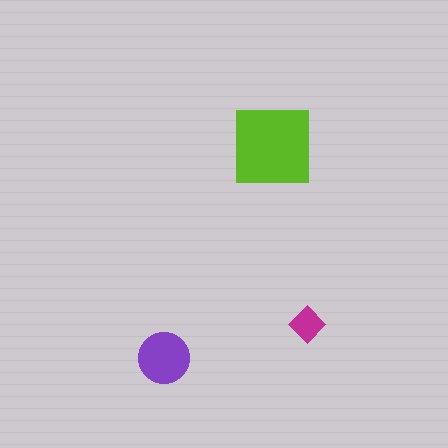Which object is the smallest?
The magenta diamond.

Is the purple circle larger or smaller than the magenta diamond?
Larger.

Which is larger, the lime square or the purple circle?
The lime square.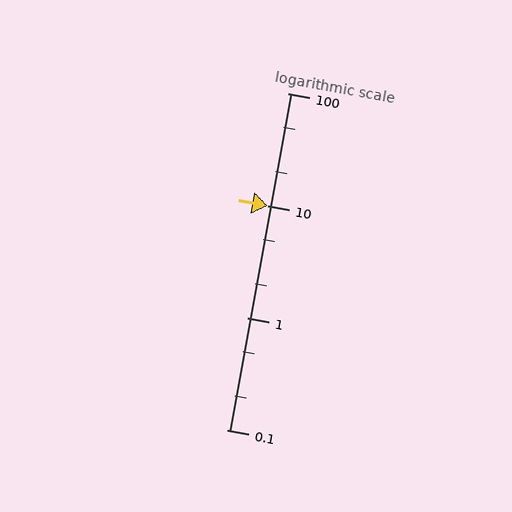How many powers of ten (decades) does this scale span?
The scale spans 3 decades, from 0.1 to 100.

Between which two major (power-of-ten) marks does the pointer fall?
The pointer is between 10 and 100.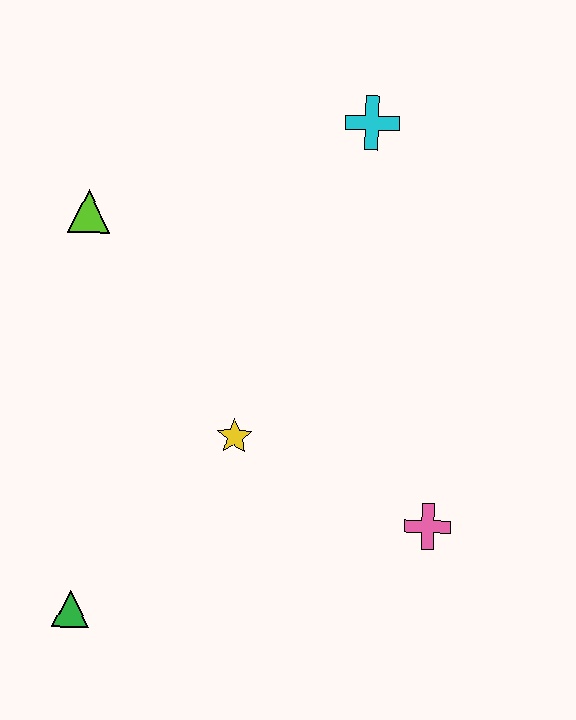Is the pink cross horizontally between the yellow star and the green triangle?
No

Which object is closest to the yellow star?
The pink cross is closest to the yellow star.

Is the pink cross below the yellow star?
Yes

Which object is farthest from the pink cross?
The lime triangle is farthest from the pink cross.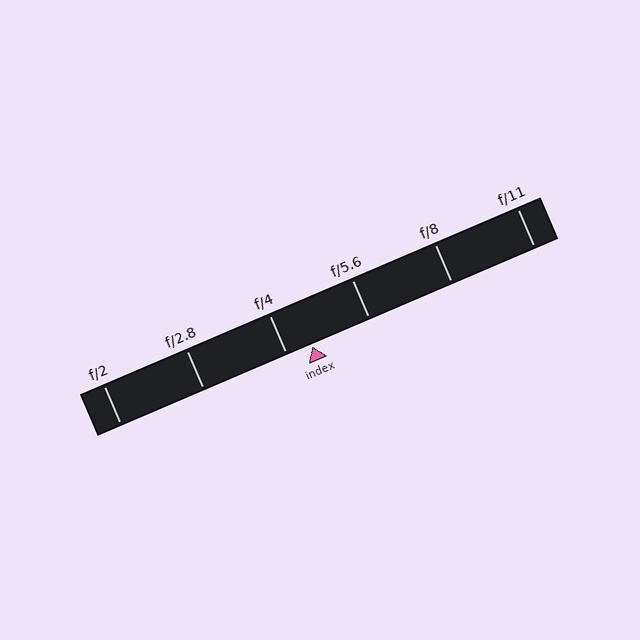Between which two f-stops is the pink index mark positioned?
The index mark is between f/4 and f/5.6.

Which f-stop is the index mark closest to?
The index mark is closest to f/4.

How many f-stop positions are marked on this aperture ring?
There are 6 f-stop positions marked.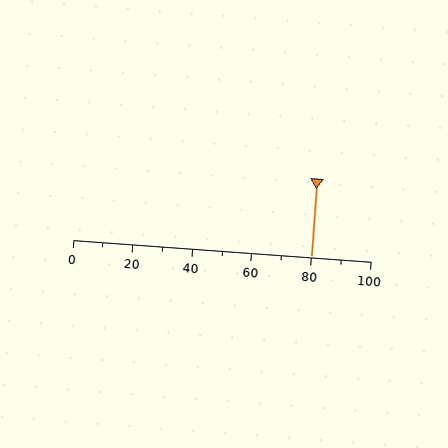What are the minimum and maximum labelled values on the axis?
The axis runs from 0 to 100.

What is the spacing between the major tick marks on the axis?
The major ticks are spaced 20 apart.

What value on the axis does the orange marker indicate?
The marker indicates approximately 80.